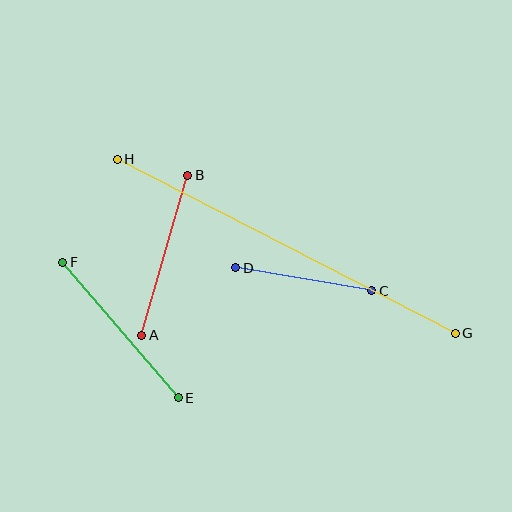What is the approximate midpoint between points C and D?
The midpoint is at approximately (304, 279) pixels.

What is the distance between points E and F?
The distance is approximately 178 pixels.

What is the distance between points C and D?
The distance is approximately 138 pixels.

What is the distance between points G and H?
The distance is approximately 380 pixels.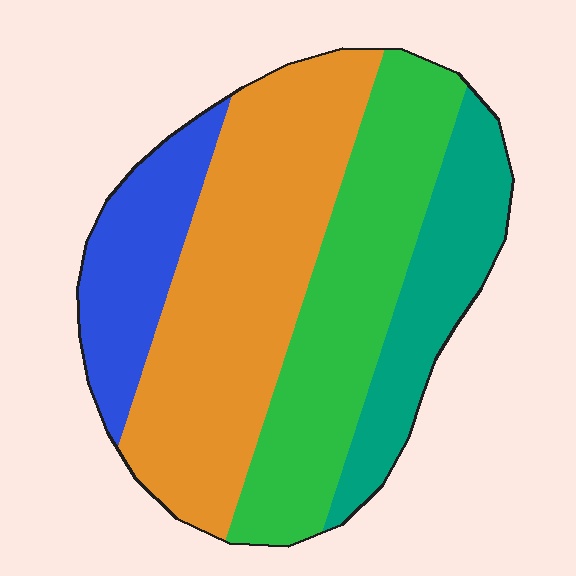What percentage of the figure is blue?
Blue covers roughly 15% of the figure.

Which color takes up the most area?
Orange, at roughly 40%.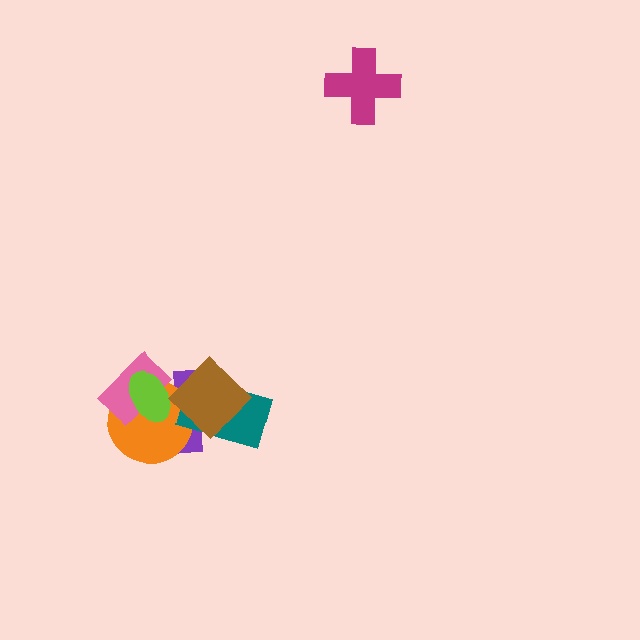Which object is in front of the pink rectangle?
The lime ellipse is in front of the pink rectangle.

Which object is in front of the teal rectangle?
The brown diamond is in front of the teal rectangle.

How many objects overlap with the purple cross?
5 objects overlap with the purple cross.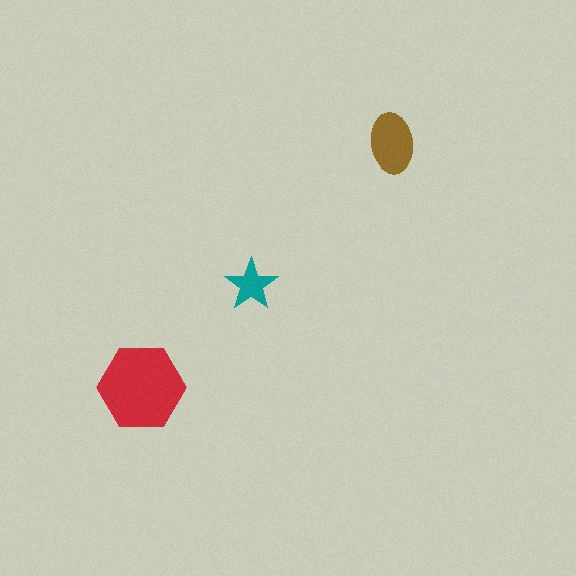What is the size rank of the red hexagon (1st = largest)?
1st.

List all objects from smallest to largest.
The teal star, the brown ellipse, the red hexagon.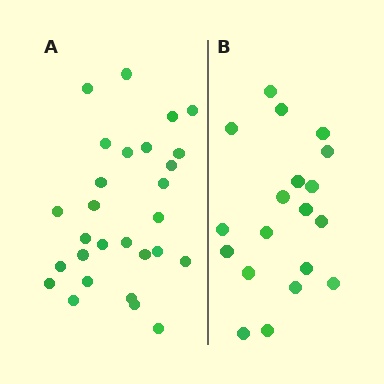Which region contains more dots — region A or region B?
Region A (the left region) has more dots.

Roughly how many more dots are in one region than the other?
Region A has roughly 8 or so more dots than region B.